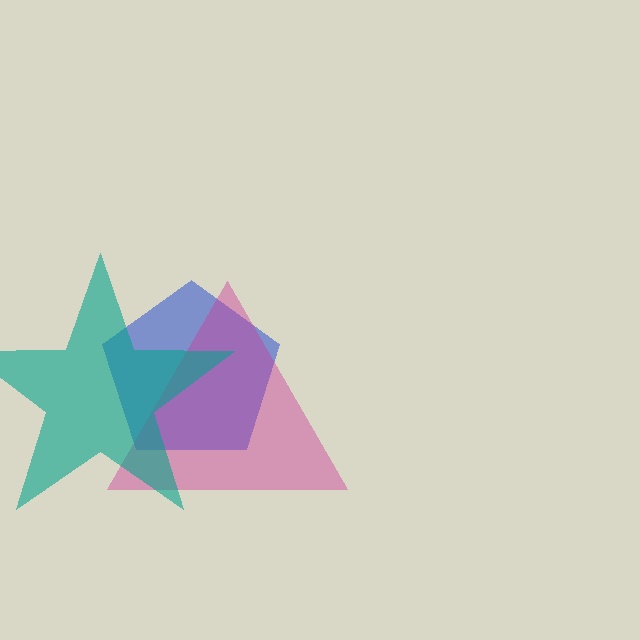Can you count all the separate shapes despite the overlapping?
Yes, there are 3 separate shapes.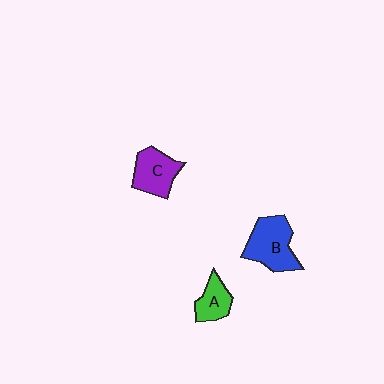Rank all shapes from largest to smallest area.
From largest to smallest: B (blue), C (purple), A (green).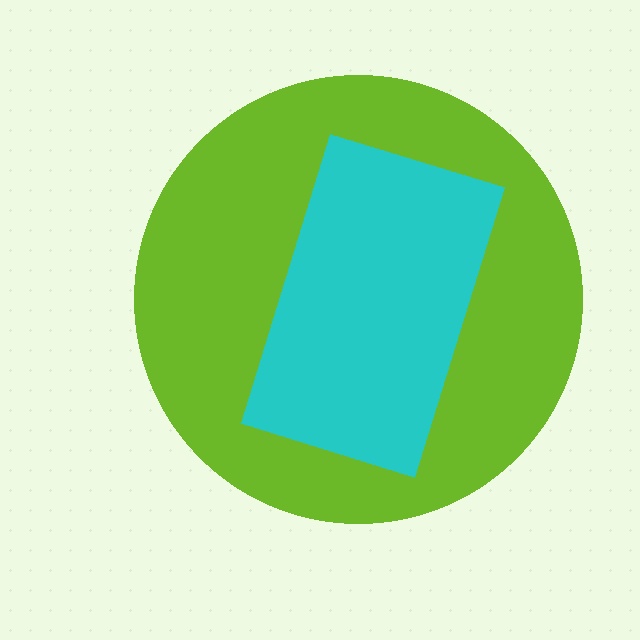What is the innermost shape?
The cyan rectangle.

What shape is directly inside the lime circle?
The cyan rectangle.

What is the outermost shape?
The lime circle.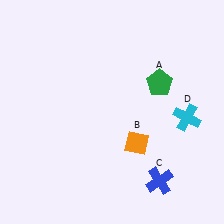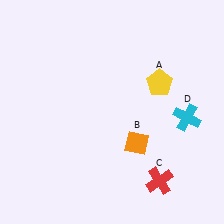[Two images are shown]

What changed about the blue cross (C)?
In Image 1, C is blue. In Image 2, it changed to red.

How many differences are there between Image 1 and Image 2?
There are 2 differences between the two images.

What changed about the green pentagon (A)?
In Image 1, A is green. In Image 2, it changed to yellow.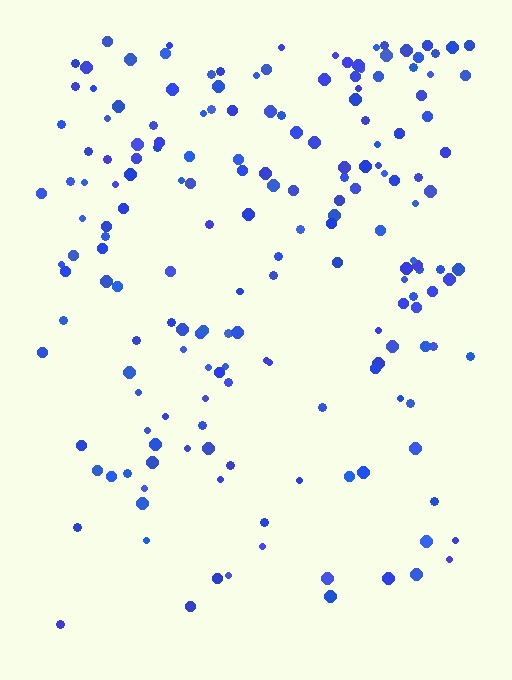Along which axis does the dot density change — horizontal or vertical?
Vertical.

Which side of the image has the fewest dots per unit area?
The bottom.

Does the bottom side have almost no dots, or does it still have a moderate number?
Still a moderate number, just noticeably fewer than the top.